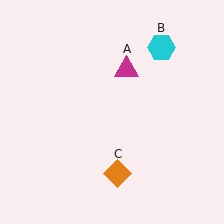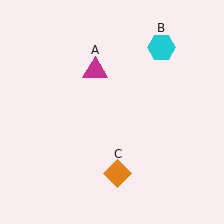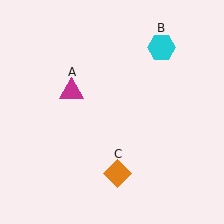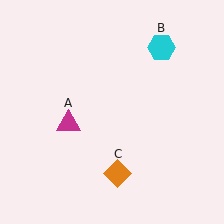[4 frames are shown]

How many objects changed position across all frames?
1 object changed position: magenta triangle (object A).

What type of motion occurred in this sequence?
The magenta triangle (object A) rotated counterclockwise around the center of the scene.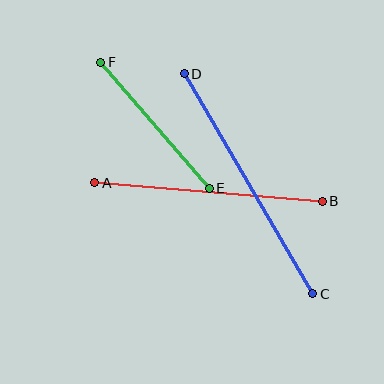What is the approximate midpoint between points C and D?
The midpoint is at approximately (248, 184) pixels.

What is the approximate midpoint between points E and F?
The midpoint is at approximately (155, 125) pixels.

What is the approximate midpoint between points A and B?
The midpoint is at approximately (208, 192) pixels.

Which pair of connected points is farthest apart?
Points C and D are farthest apart.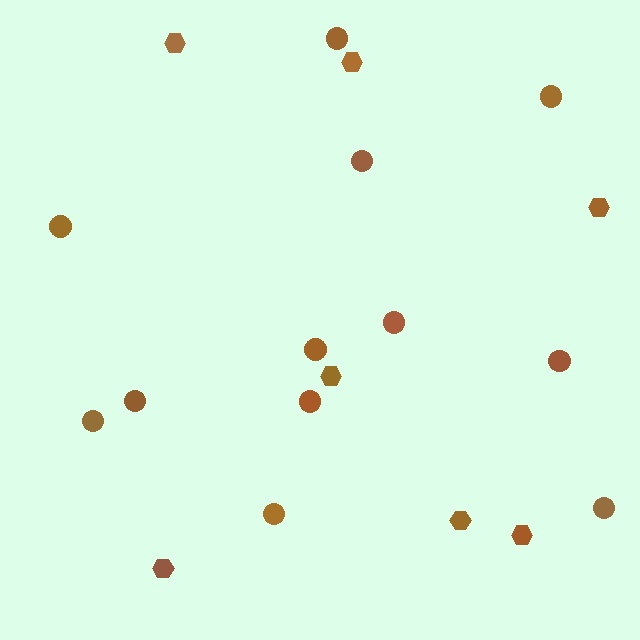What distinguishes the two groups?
There are 2 groups: one group of hexagons (7) and one group of circles (12).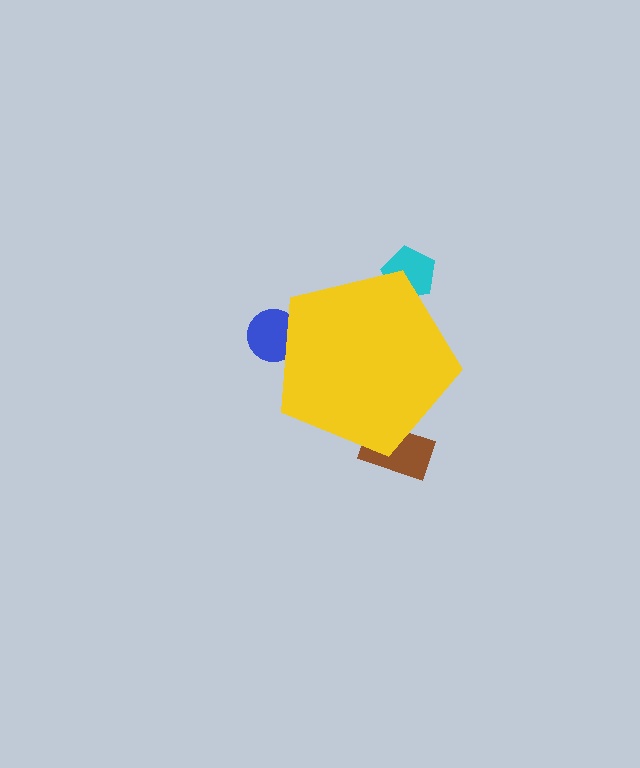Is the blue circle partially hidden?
Yes, the blue circle is partially hidden behind the yellow pentagon.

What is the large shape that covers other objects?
A yellow pentagon.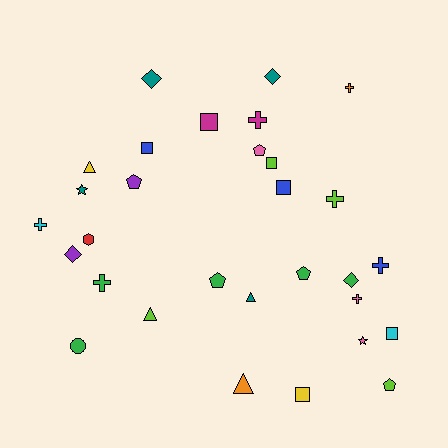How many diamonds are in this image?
There are 4 diamonds.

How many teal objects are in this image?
There are 4 teal objects.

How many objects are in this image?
There are 30 objects.